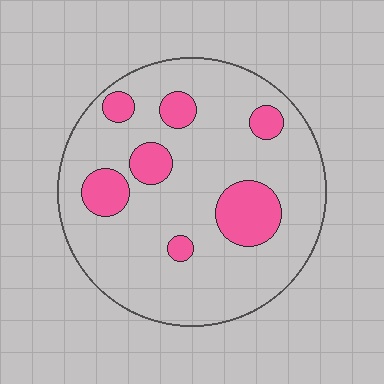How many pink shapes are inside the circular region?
7.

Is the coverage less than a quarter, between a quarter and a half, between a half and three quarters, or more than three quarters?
Less than a quarter.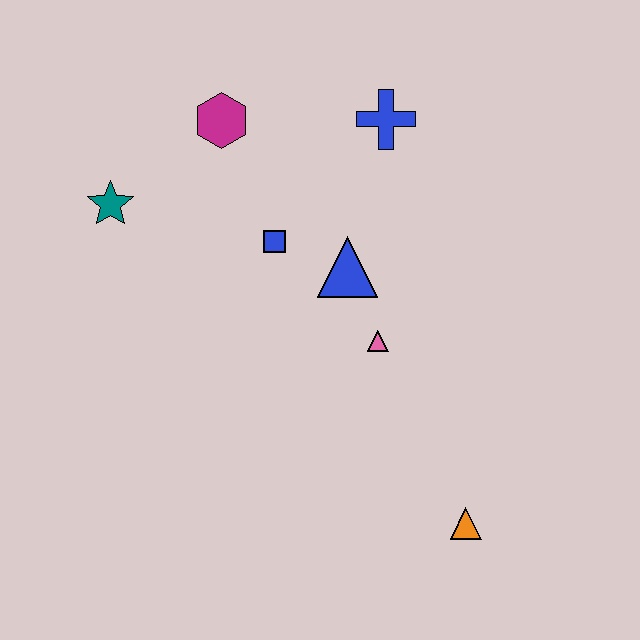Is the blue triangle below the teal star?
Yes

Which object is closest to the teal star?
The magenta hexagon is closest to the teal star.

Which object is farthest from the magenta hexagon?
The orange triangle is farthest from the magenta hexagon.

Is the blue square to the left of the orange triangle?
Yes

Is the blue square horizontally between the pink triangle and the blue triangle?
No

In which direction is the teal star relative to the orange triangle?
The teal star is to the left of the orange triangle.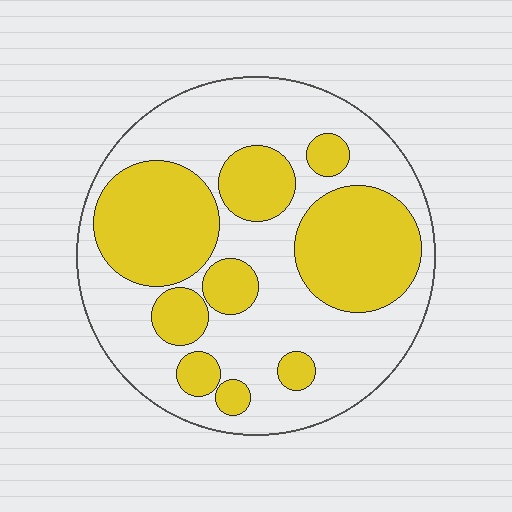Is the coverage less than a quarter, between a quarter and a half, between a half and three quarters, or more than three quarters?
Between a quarter and a half.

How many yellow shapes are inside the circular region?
9.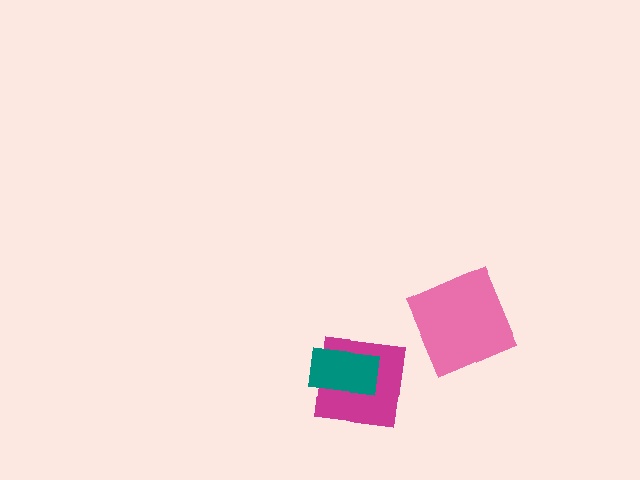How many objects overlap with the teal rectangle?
1 object overlaps with the teal rectangle.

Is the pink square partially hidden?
No, no other shape covers it.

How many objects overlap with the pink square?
0 objects overlap with the pink square.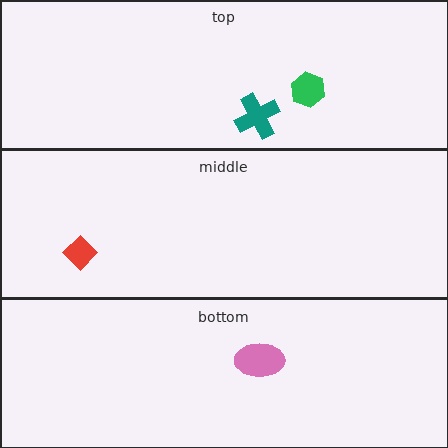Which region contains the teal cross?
The top region.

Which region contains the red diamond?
The middle region.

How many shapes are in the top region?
2.